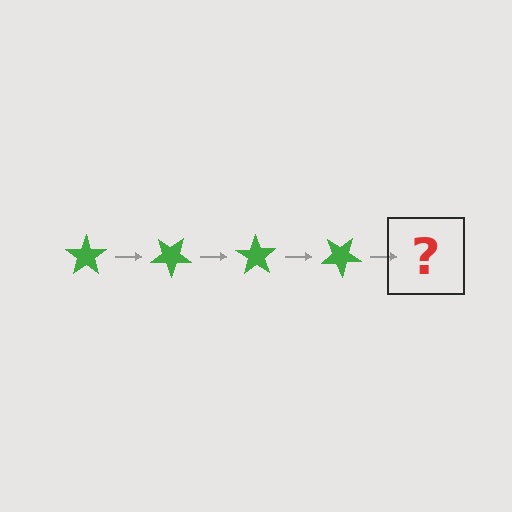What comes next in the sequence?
The next element should be a green star rotated 140 degrees.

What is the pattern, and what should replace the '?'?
The pattern is that the star rotates 35 degrees each step. The '?' should be a green star rotated 140 degrees.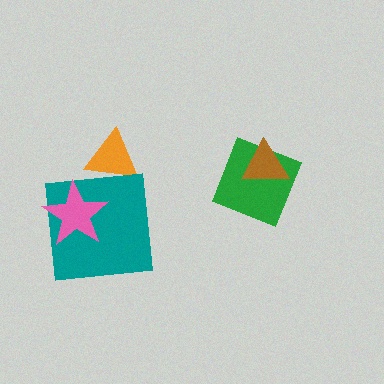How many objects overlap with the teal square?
2 objects overlap with the teal square.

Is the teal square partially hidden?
Yes, it is partially covered by another shape.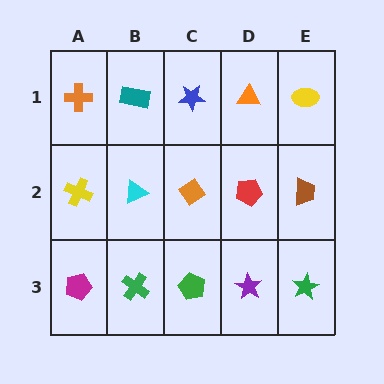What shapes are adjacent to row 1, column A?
A yellow cross (row 2, column A), a teal rectangle (row 1, column B).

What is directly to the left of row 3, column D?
A green pentagon.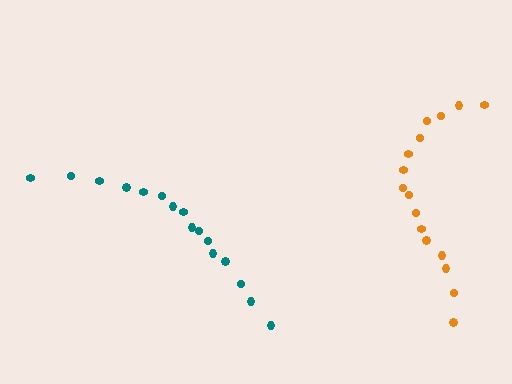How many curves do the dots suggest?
There are 2 distinct paths.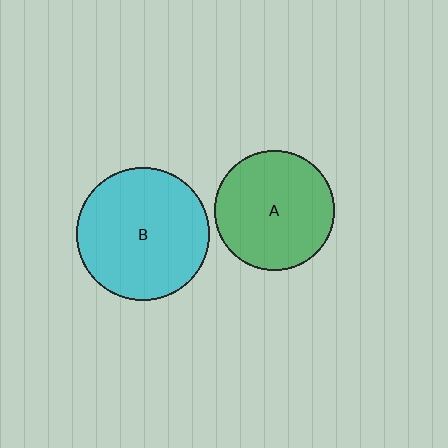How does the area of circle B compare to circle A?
Approximately 1.2 times.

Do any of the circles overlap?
No, none of the circles overlap.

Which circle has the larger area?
Circle B (cyan).